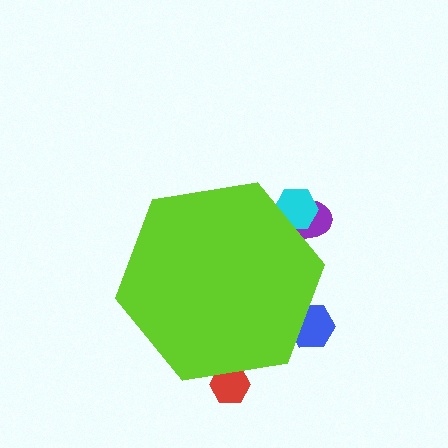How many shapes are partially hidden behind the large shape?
4 shapes are partially hidden.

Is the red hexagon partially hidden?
Yes, the red hexagon is partially hidden behind the lime hexagon.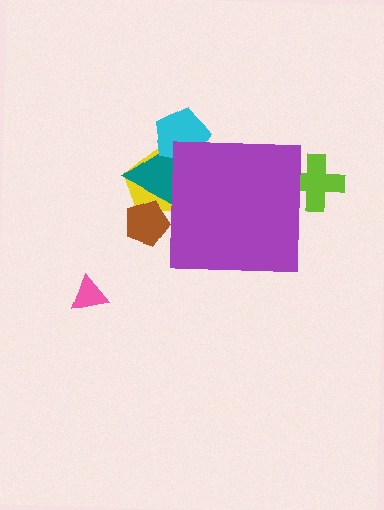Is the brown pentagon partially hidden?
Yes, the brown pentagon is partially hidden behind the purple square.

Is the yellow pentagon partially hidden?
Yes, the yellow pentagon is partially hidden behind the purple square.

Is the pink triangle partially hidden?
No, the pink triangle is fully visible.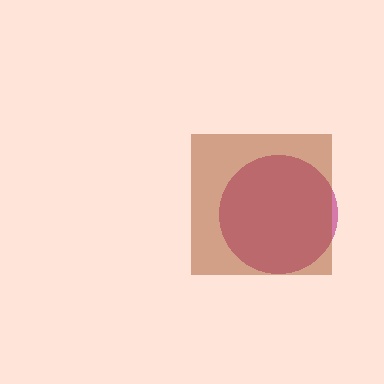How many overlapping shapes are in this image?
There are 2 overlapping shapes in the image.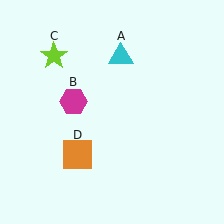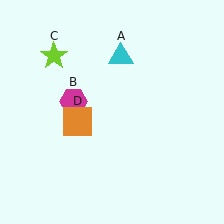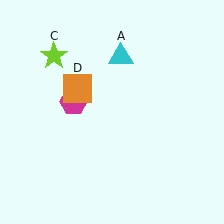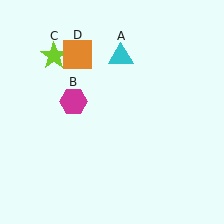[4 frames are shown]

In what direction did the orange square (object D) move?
The orange square (object D) moved up.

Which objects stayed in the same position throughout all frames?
Cyan triangle (object A) and magenta hexagon (object B) and lime star (object C) remained stationary.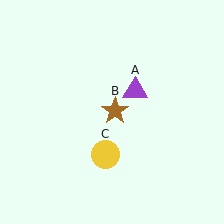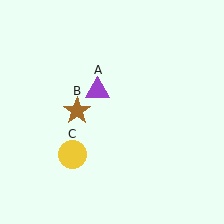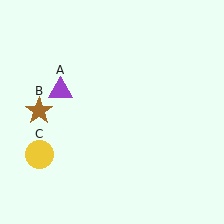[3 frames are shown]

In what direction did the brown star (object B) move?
The brown star (object B) moved left.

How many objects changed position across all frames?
3 objects changed position: purple triangle (object A), brown star (object B), yellow circle (object C).